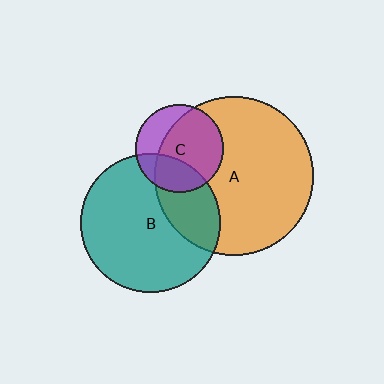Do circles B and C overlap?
Yes.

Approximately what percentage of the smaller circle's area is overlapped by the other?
Approximately 30%.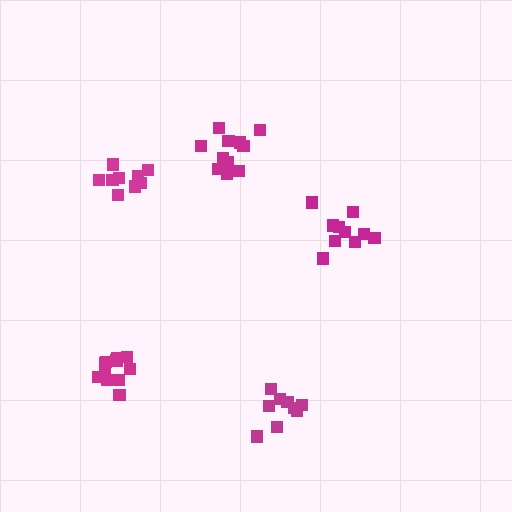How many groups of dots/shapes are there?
There are 5 groups.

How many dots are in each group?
Group 1: 10 dots, Group 2: 11 dots, Group 3: 9 dots, Group 4: 9 dots, Group 5: 12 dots (51 total).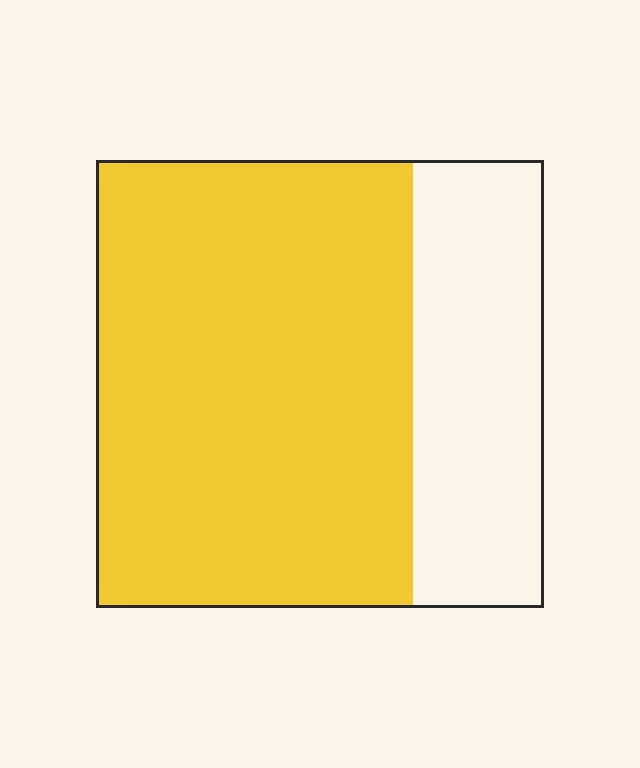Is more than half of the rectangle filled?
Yes.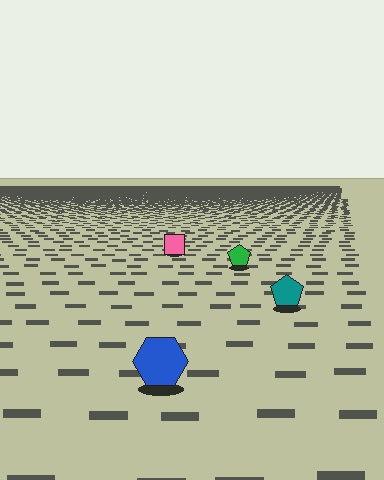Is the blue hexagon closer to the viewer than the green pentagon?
Yes. The blue hexagon is closer — you can tell from the texture gradient: the ground texture is coarser near it.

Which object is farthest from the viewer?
The pink square is farthest from the viewer. It appears smaller and the ground texture around it is denser.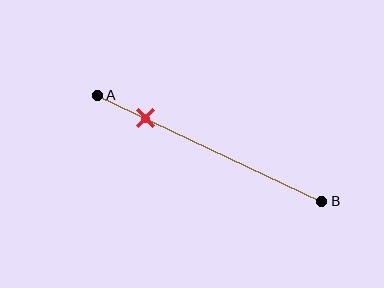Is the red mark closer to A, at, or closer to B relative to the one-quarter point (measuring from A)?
The red mark is closer to point A than the one-quarter point of segment AB.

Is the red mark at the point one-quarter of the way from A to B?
No, the mark is at about 20% from A, not at the 25% one-quarter point.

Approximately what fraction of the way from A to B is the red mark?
The red mark is approximately 20% of the way from A to B.